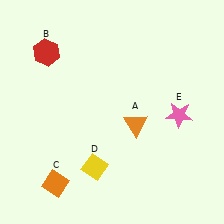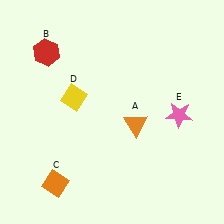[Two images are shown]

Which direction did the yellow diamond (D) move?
The yellow diamond (D) moved up.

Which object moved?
The yellow diamond (D) moved up.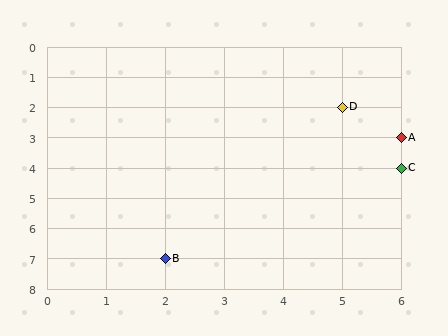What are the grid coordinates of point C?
Point C is at grid coordinates (6, 4).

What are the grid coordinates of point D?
Point D is at grid coordinates (5, 2).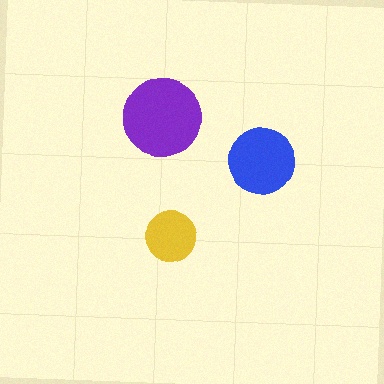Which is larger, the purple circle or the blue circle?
The purple one.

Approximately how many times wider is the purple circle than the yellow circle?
About 1.5 times wider.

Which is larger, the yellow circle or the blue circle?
The blue one.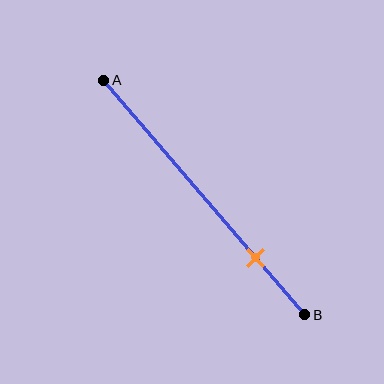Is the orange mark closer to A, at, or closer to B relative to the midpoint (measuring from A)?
The orange mark is closer to point B than the midpoint of segment AB.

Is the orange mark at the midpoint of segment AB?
No, the mark is at about 75% from A, not at the 50% midpoint.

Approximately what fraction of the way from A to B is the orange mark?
The orange mark is approximately 75% of the way from A to B.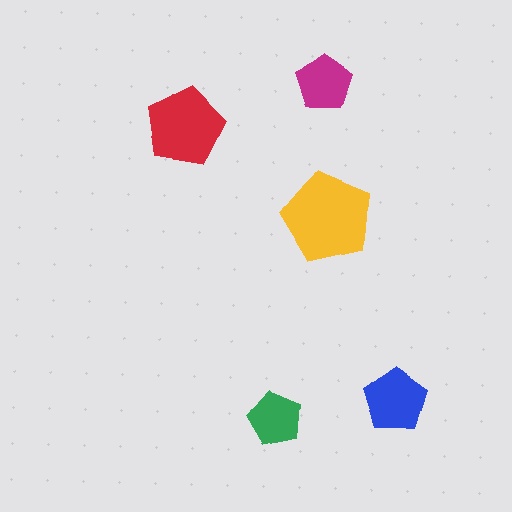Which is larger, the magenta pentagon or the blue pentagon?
The blue one.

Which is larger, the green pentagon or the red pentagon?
The red one.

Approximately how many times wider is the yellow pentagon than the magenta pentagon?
About 1.5 times wider.